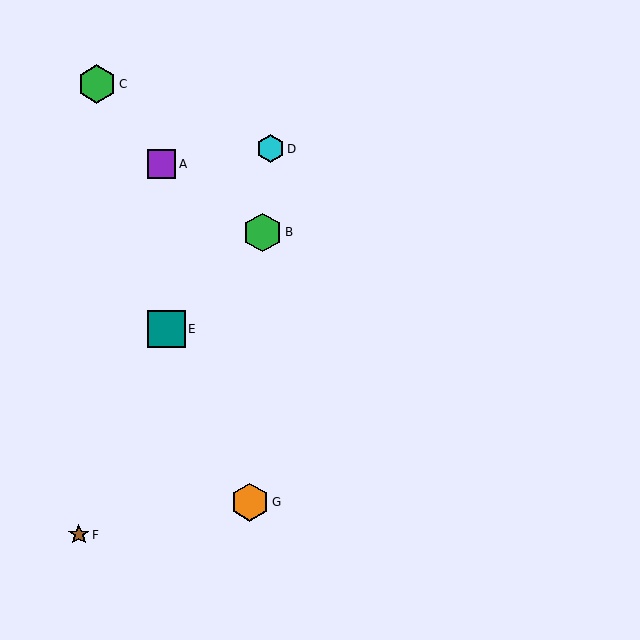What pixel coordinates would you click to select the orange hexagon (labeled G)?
Click at (250, 502) to select the orange hexagon G.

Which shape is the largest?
The green hexagon (labeled B) is the largest.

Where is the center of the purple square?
The center of the purple square is at (162, 164).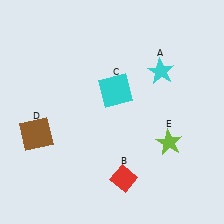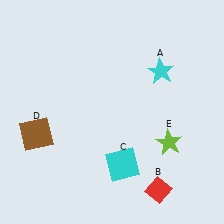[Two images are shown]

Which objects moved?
The objects that moved are: the red diamond (B), the cyan square (C).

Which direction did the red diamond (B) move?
The red diamond (B) moved right.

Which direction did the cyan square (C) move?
The cyan square (C) moved down.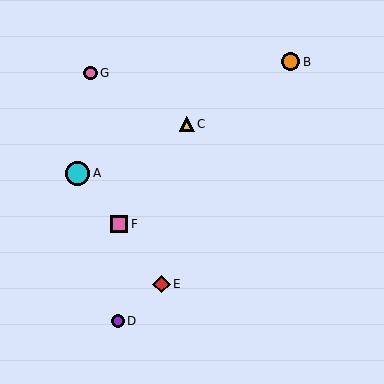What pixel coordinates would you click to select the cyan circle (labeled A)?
Click at (77, 173) to select the cyan circle A.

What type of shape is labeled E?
Shape E is a red diamond.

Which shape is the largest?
The cyan circle (labeled A) is the largest.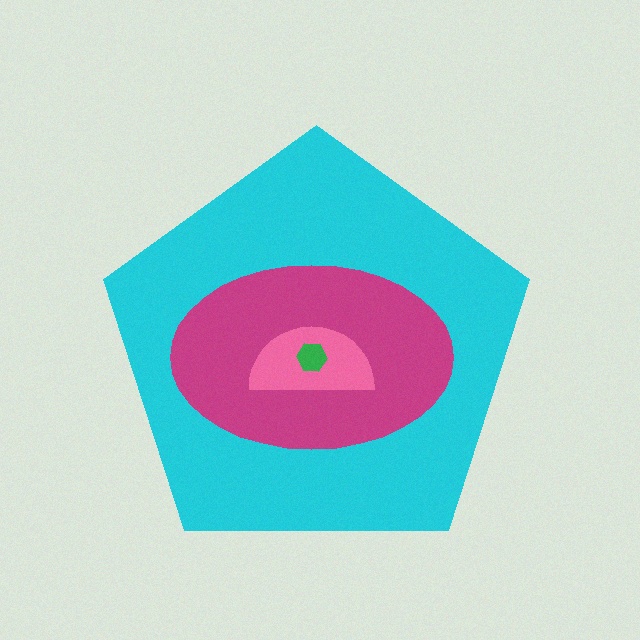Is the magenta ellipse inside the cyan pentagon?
Yes.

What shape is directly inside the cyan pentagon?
The magenta ellipse.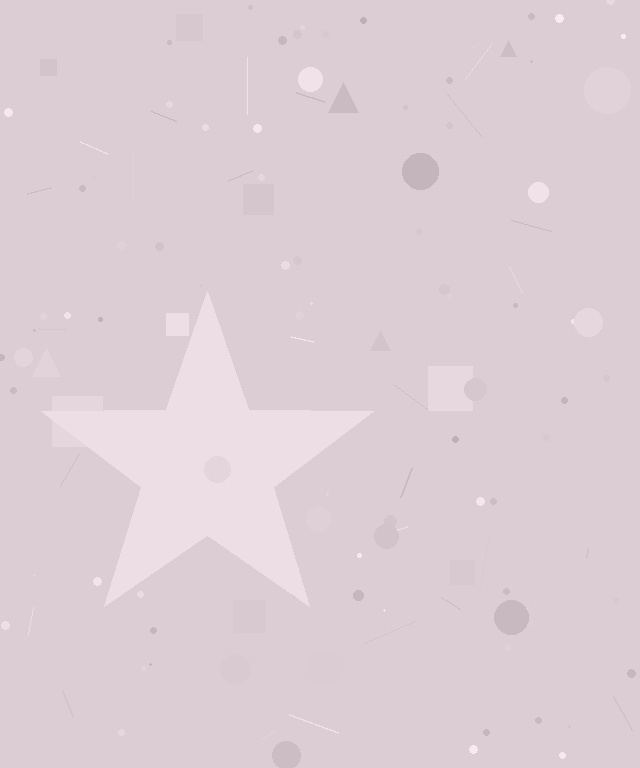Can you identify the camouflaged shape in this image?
The camouflaged shape is a star.